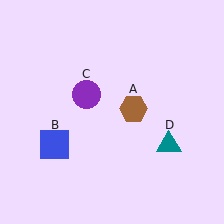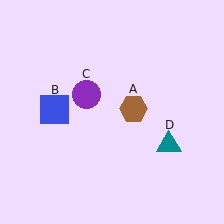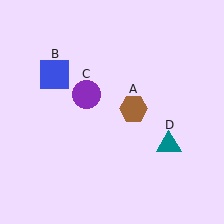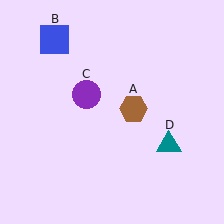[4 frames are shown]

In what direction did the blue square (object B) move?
The blue square (object B) moved up.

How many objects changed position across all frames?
1 object changed position: blue square (object B).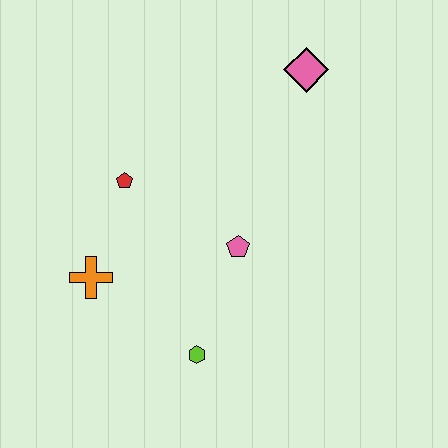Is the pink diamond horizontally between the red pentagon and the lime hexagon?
No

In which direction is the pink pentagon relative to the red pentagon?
The pink pentagon is to the right of the red pentagon.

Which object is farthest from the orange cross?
The pink diamond is farthest from the orange cross.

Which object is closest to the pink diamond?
The pink pentagon is closest to the pink diamond.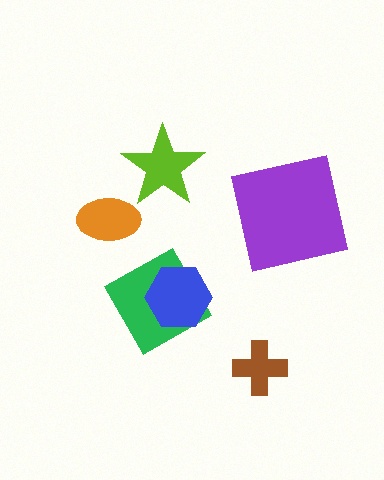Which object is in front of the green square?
The blue hexagon is in front of the green square.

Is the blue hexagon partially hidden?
No, no other shape covers it.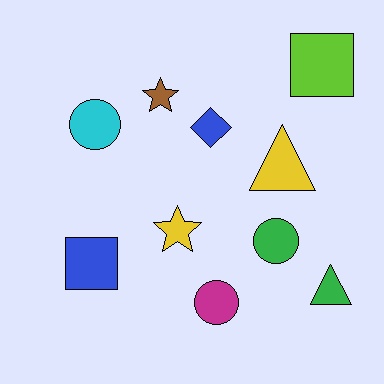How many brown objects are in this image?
There is 1 brown object.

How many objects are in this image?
There are 10 objects.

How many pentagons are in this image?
There are no pentagons.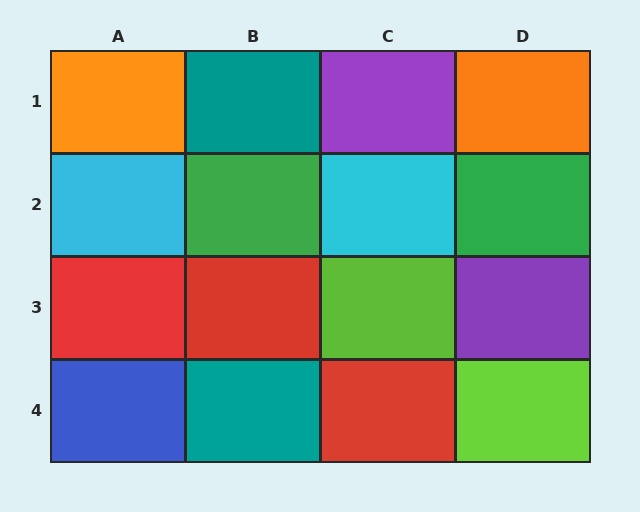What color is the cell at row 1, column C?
Purple.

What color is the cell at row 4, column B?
Teal.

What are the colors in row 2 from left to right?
Cyan, green, cyan, green.